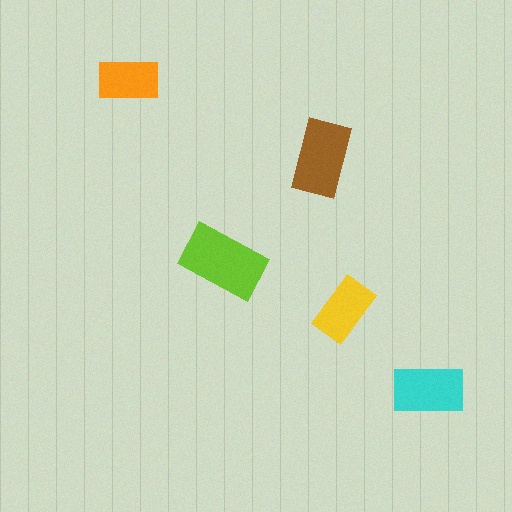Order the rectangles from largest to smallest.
the lime one, the brown one, the cyan one, the yellow one, the orange one.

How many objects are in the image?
There are 5 objects in the image.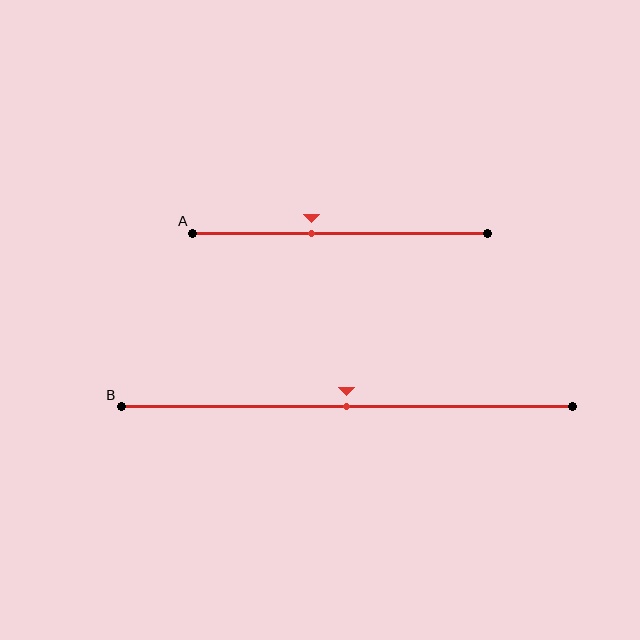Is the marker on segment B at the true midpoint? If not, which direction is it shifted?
Yes, the marker on segment B is at the true midpoint.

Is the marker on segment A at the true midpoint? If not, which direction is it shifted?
No, the marker on segment A is shifted to the left by about 10% of the segment length.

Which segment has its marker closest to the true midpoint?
Segment B has its marker closest to the true midpoint.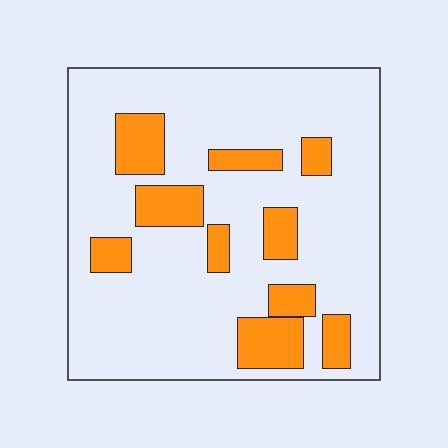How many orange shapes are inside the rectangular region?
10.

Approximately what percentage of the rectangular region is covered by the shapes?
Approximately 20%.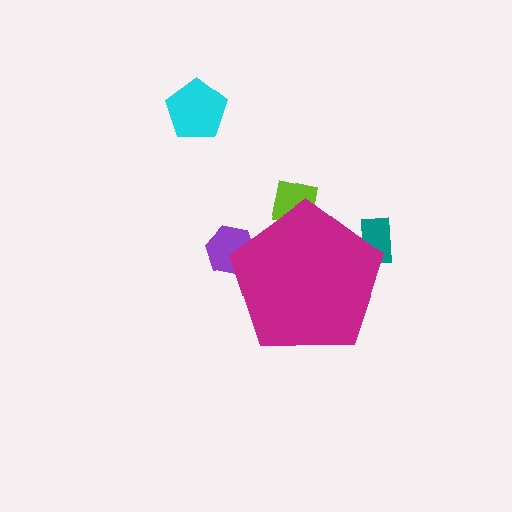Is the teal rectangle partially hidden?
Yes, the teal rectangle is partially hidden behind the magenta pentagon.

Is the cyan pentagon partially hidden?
No, the cyan pentagon is fully visible.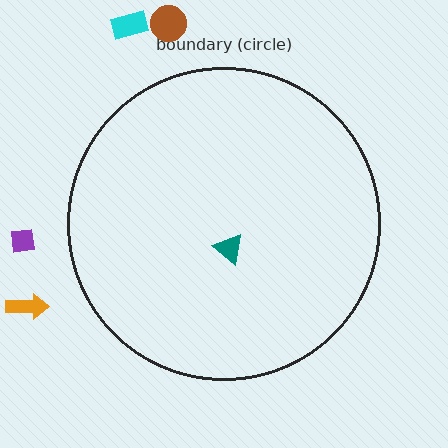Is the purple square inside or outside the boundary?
Outside.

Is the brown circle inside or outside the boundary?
Outside.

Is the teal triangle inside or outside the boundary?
Inside.